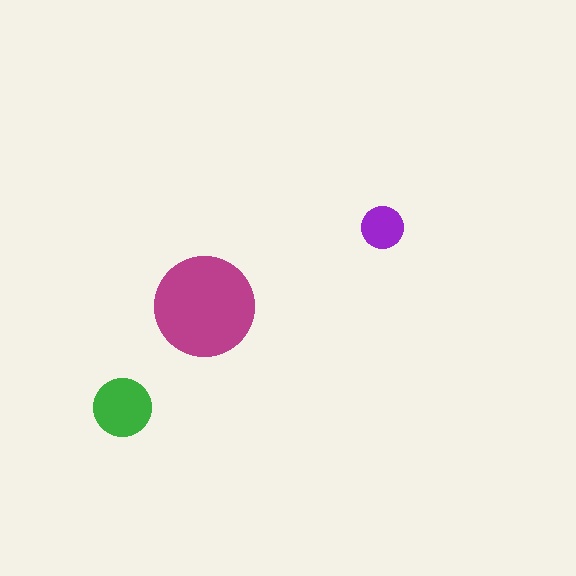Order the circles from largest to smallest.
the magenta one, the green one, the purple one.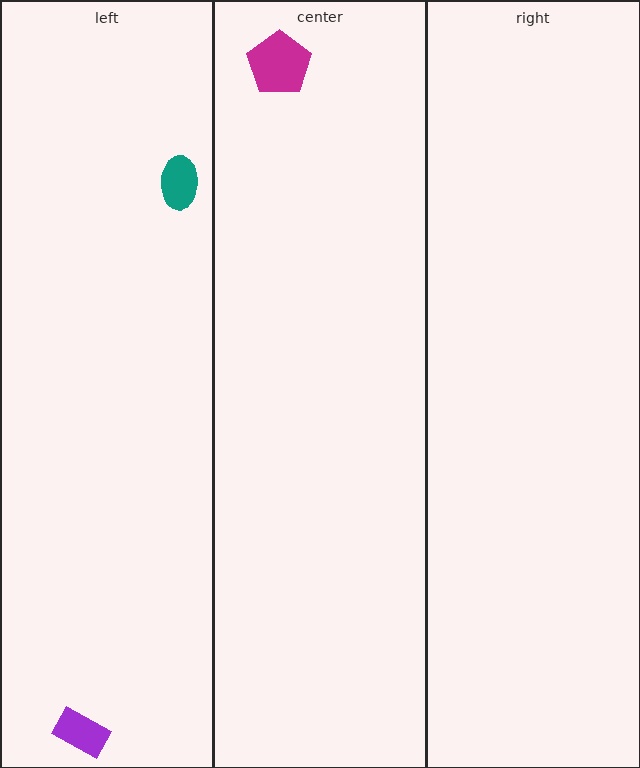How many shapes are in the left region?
2.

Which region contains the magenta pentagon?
The center region.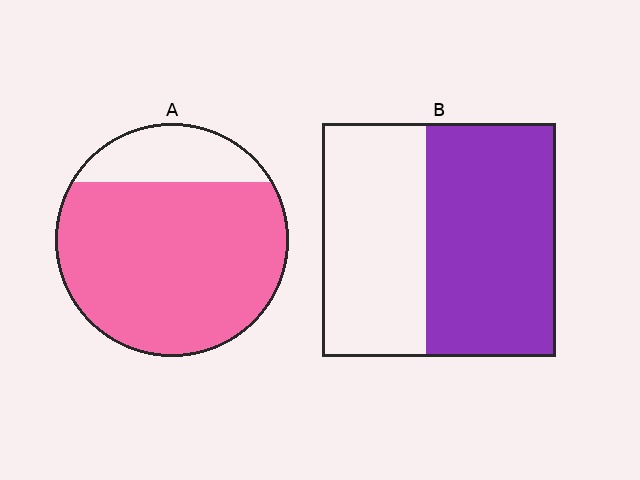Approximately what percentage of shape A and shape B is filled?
A is approximately 80% and B is approximately 55%.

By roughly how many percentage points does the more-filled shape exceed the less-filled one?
By roughly 25 percentage points (A over B).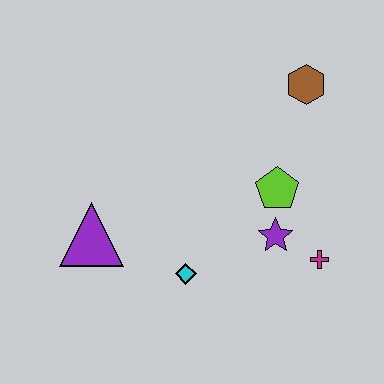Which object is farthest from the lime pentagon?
The purple triangle is farthest from the lime pentagon.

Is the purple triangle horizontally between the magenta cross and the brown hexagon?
No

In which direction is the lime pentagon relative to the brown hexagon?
The lime pentagon is below the brown hexagon.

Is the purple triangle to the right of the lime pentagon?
No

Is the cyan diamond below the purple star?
Yes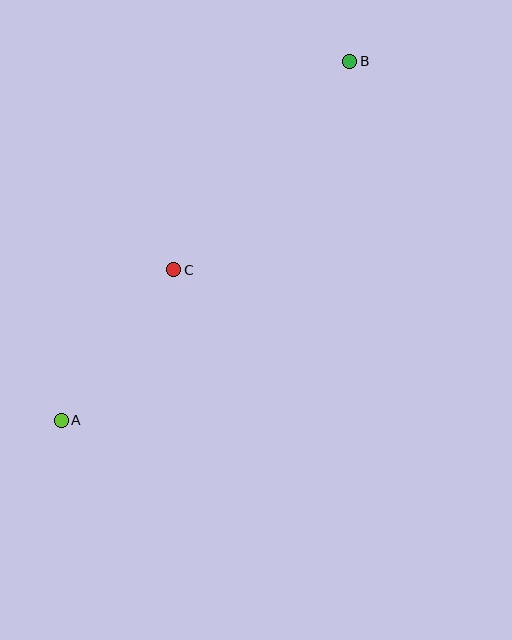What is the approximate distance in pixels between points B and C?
The distance between B and C is approximately 273 pixels.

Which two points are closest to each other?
Points A and C are closest to each other.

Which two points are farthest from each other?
Points A and B are farthest from each other.